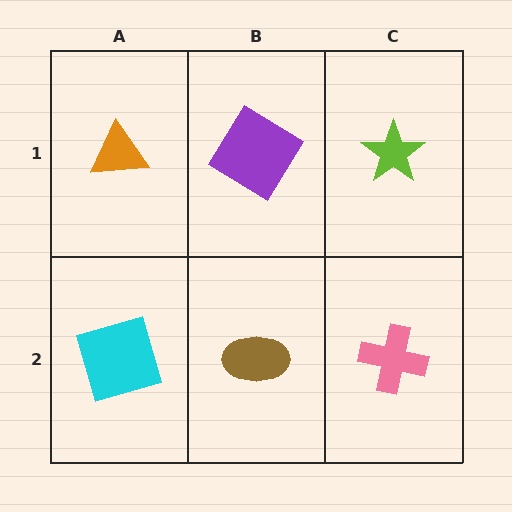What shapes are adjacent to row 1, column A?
A cyan square (row 2, column A), a purple diamond (row 1, column B).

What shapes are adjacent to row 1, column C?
A pink cross (row 2, column C), a purple diamond (row 1, column B).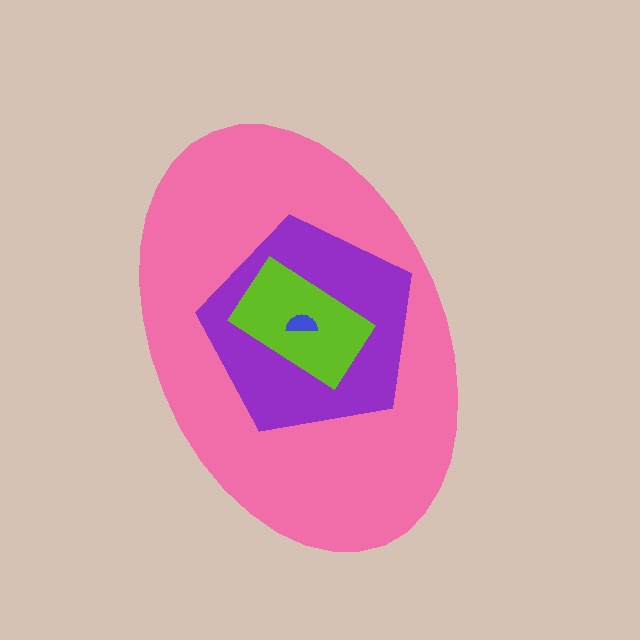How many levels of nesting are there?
4.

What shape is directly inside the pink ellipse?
The purple pentagon.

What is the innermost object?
The blue semicircle.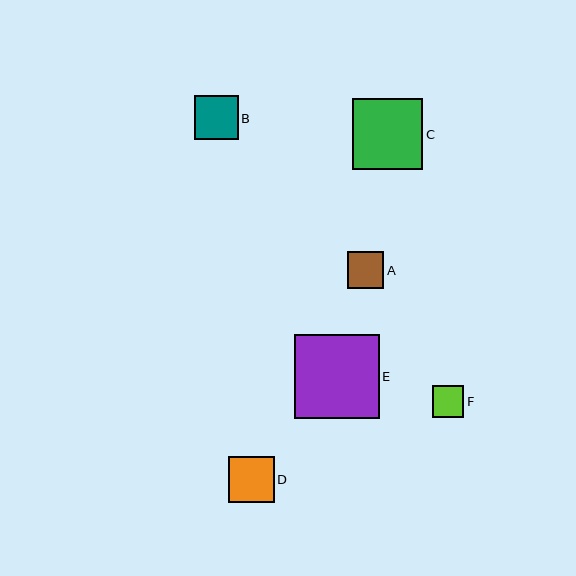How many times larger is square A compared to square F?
Square A is approximately 1.2 times the size of square F.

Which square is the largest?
Square E is the largest with a size of approximately 84 pixels.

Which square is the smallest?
Square F is the smallest with a size of approximately 32 pixels.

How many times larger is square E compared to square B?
Square E is approximately 1.9 times the size of square B.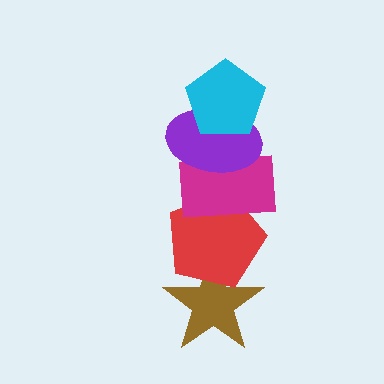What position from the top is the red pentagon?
The red pentagon is 4th from the top.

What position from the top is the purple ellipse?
The purple ellipse is 2nd from the top.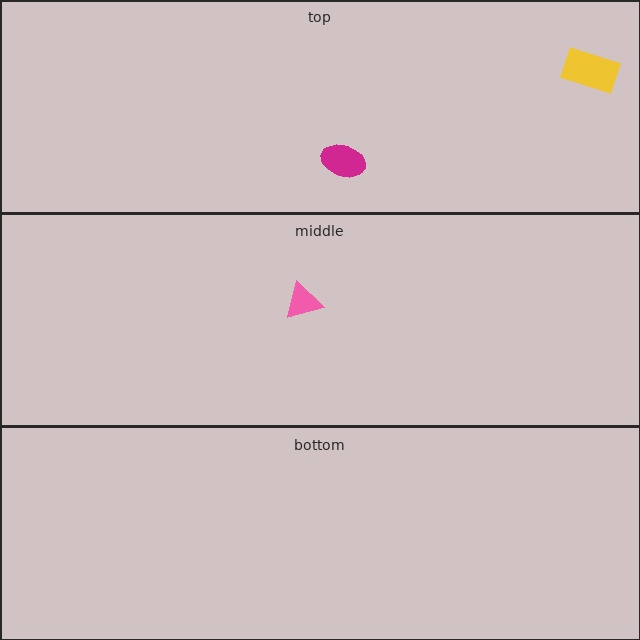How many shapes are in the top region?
2.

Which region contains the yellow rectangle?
The top region.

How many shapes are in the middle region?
1.